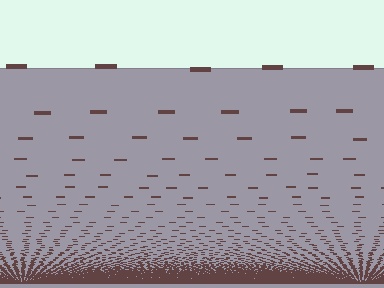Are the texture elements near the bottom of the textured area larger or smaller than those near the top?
Smaller. The gradient is inverted — elements near the bottom are smaller and denser.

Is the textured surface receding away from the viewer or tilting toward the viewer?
The surface appears to tilt toward the viewer. Texture elements get larger and sparser toward the top.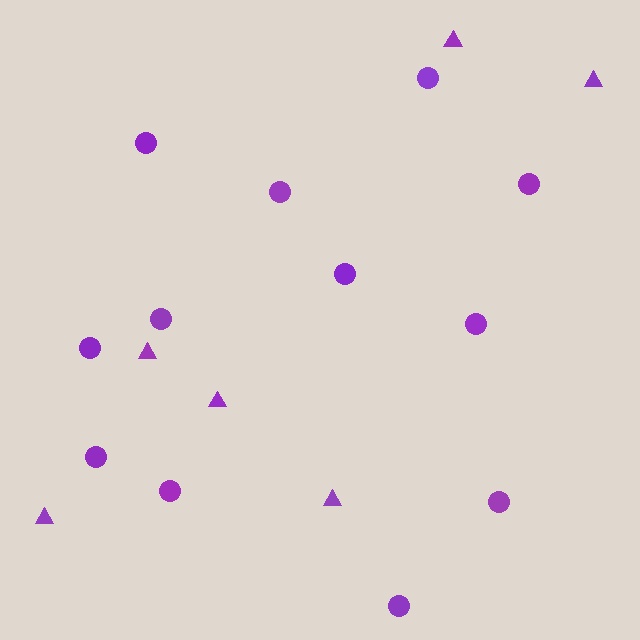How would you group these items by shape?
There are 2 groups: one group of triangles (6) and one group of circles (12).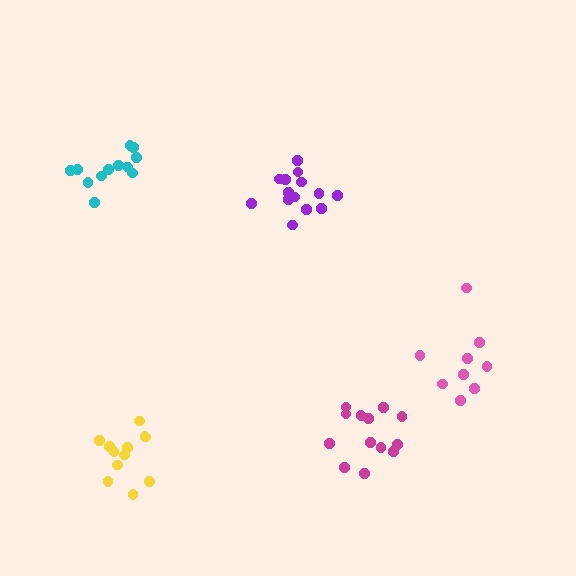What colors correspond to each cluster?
The clusters are colored: magenta, cyan, yellow, purple, pink.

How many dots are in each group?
Group 1: 13 dots, Group 2: 12 dots, Group 3: 12 dots, Group 4: 14 dots, Group 5: 9 dots (60 total).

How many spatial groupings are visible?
There are 5 spatial groupings.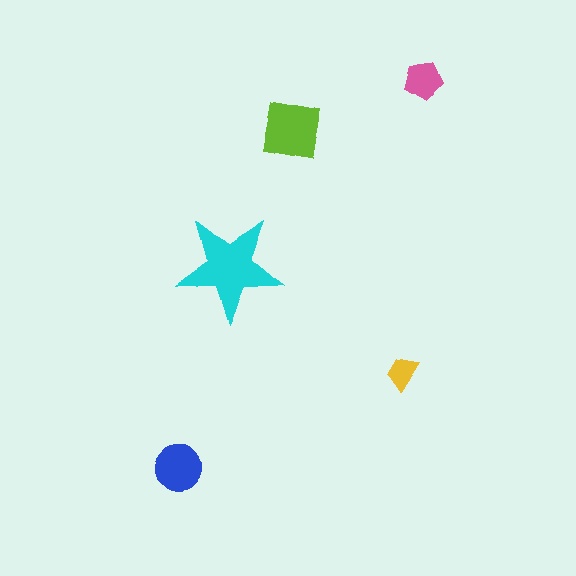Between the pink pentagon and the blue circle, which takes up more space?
The blue circle.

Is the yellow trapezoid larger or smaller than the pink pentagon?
Smaller.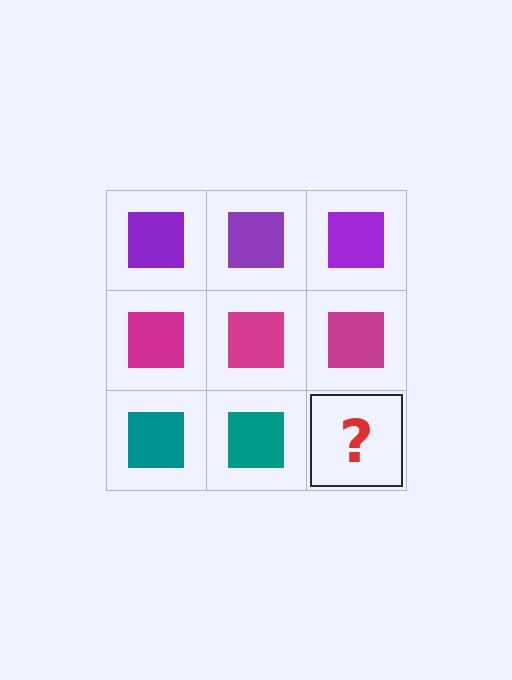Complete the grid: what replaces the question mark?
The question mark should be replaced with a teal square.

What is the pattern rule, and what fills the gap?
The rule is that each row has a consistent color. The gap should be filled with a teal square.